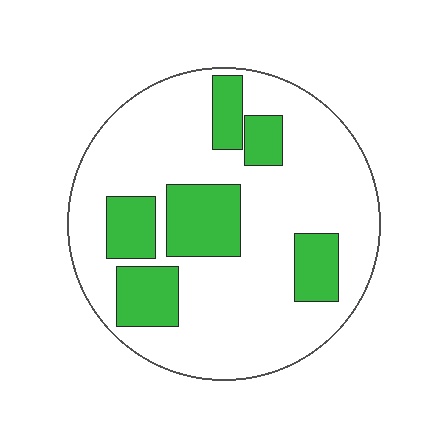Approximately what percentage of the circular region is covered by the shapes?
Approximately 25%.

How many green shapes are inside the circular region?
6.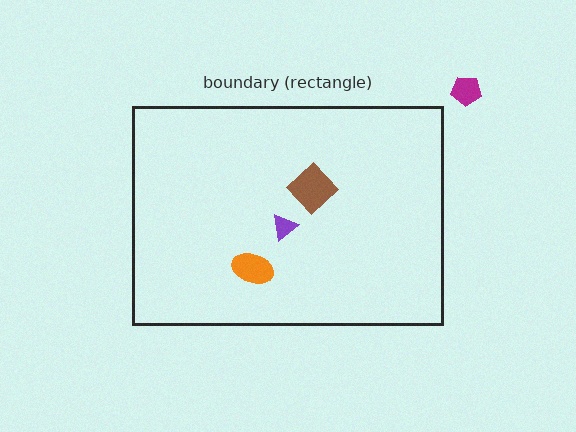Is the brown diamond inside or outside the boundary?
Inside.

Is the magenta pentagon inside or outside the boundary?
Outside.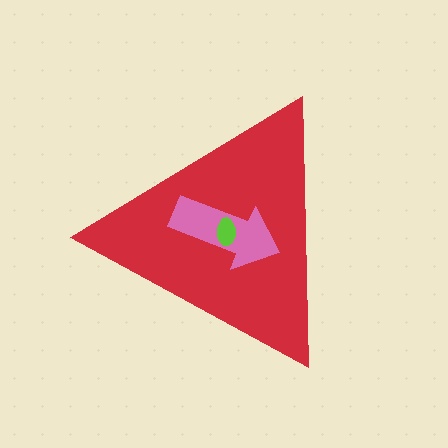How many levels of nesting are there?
3.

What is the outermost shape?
The red triangle.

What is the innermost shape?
The lime ellipse.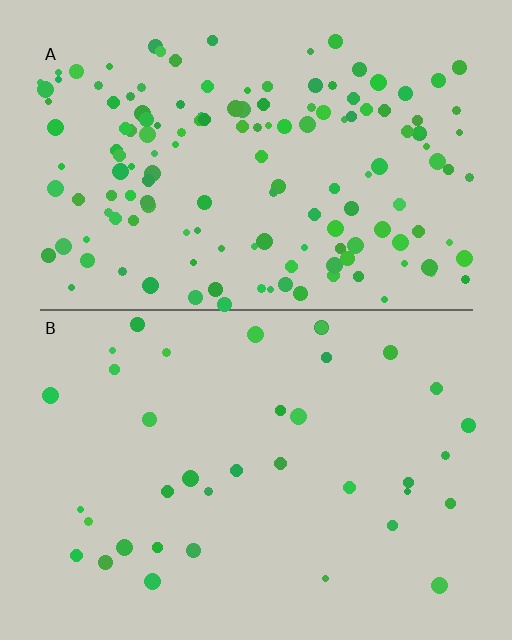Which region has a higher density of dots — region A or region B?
A (the top).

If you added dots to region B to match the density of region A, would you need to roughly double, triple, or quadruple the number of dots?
Approximately quadruple.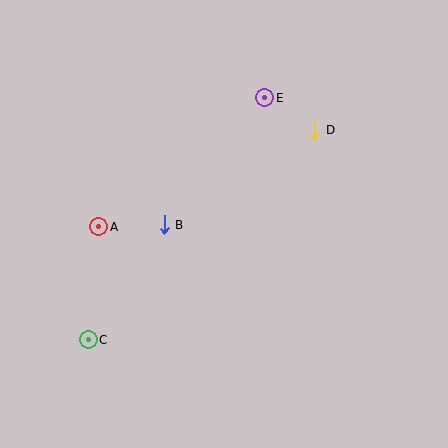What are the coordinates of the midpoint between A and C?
The midpoint between A and C is at (94, 283).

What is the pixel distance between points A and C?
The distance between A and C is 114 pixels.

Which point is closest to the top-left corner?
Point A is closest to the top-left corner.